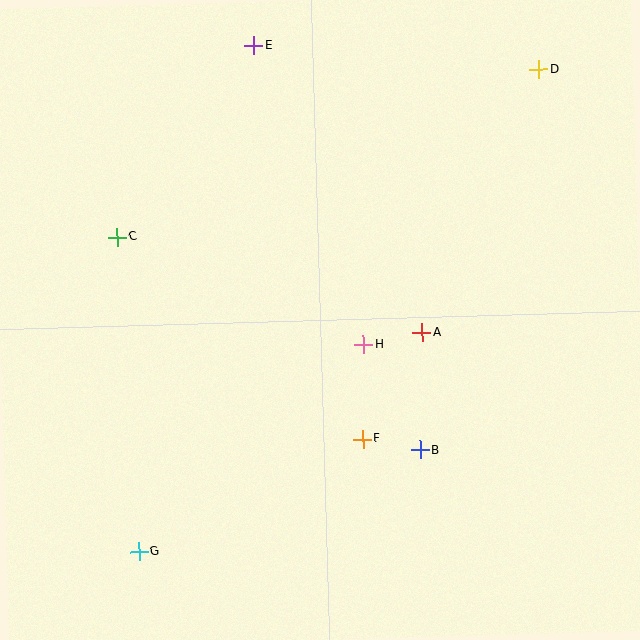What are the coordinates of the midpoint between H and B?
The midpoint between H and B is at (392, 397).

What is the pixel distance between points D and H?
The distance between D and H is 326 pixels.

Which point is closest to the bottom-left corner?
Point G is closest to the bottom-left corner.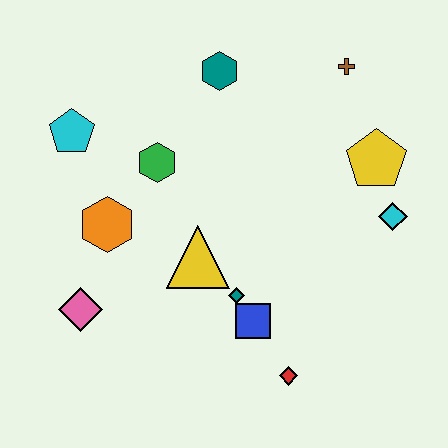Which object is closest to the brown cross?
The yellow pentagon is closest to the brown cross.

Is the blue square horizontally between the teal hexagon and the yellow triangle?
No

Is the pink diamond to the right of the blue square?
No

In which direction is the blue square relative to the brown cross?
The blue square is below the brown cross.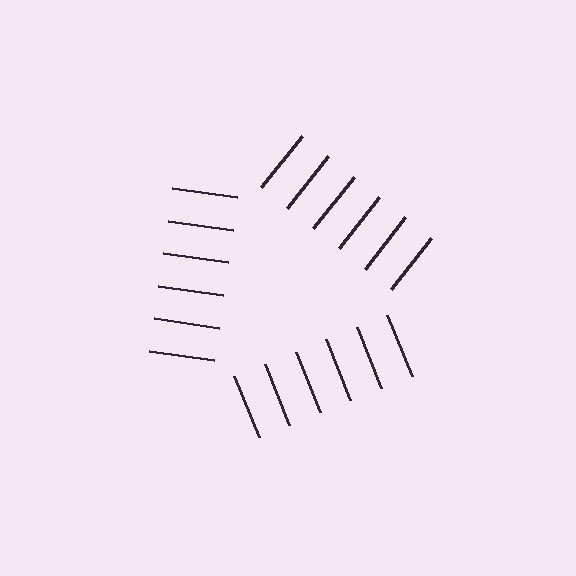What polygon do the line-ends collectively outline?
An illusory triangle — the line segments terminate on its edges but no continuous stroke is drawn.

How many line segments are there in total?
18 — 6 along each of the 3 edges.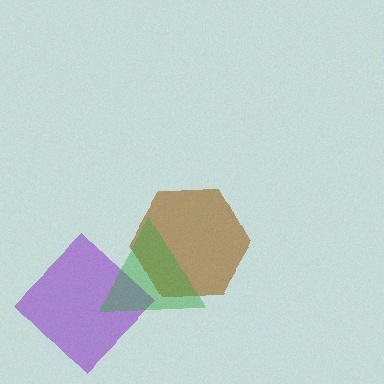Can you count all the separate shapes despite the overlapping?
Yes, there are 3 separate shapes.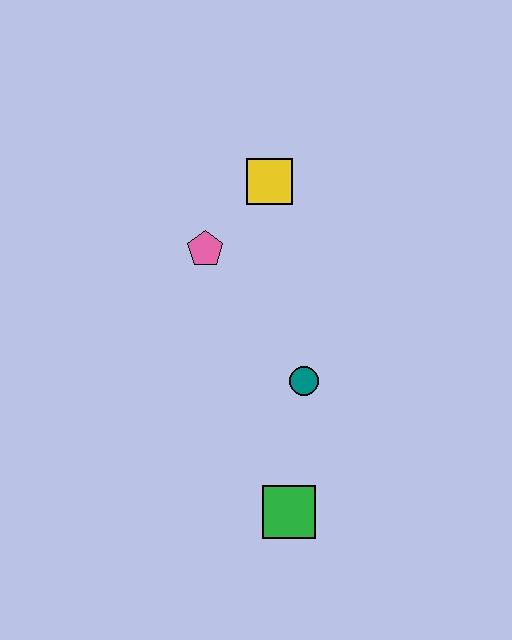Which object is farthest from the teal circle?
The yellow square is farthest from the teal circle.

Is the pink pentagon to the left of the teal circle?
Yes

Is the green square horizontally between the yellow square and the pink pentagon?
No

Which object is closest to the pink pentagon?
The yellow square is closest to the pink pentagon.